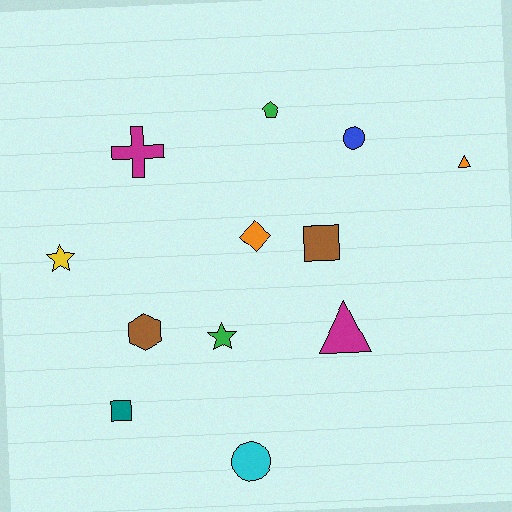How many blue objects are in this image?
There is 1 blue object.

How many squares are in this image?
There are 2 squares.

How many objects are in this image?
There are 12 objects.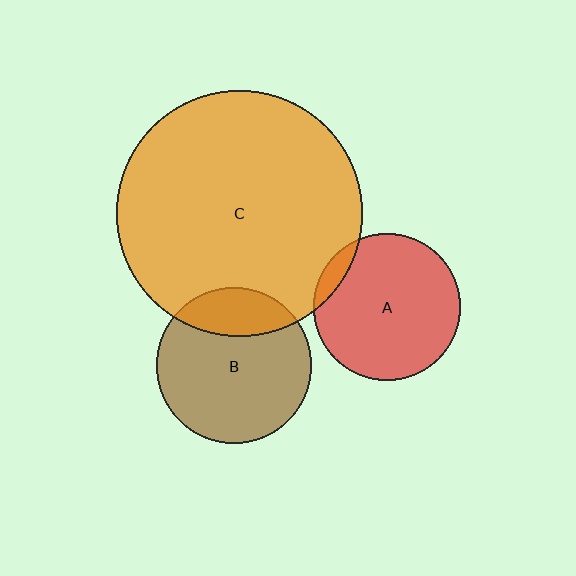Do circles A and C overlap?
Yes.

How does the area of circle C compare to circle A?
Approximately 2.8 times.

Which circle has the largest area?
Circle C (orange).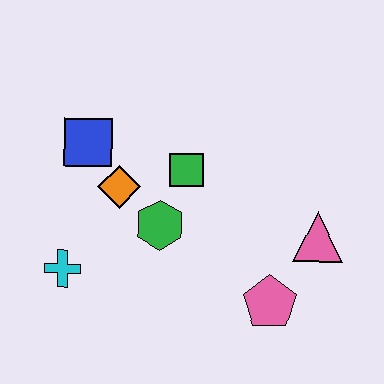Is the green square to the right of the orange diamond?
Yes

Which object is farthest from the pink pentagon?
The blue square is farthest from the pink pentagon.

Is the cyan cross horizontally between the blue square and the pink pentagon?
No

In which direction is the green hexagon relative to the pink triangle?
The green hexagon is to the left of the pink triangle.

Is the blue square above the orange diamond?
Yes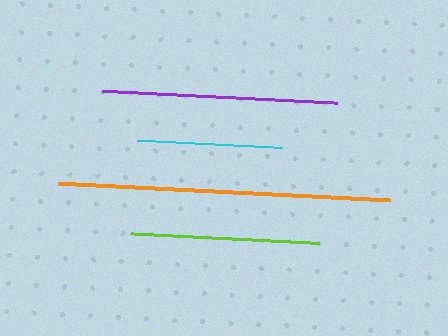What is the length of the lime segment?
The lime segment is approximately 189 pixels long.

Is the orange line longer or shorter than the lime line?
The orange line is longer than the lime line.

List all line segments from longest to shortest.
From longest to shortest: orange, purple, lime, cyan.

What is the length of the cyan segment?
The cyan segment is approximately 145 pixels long.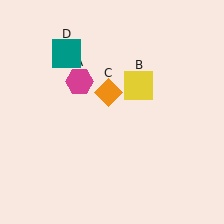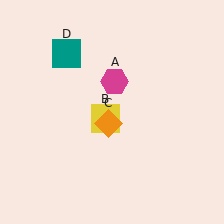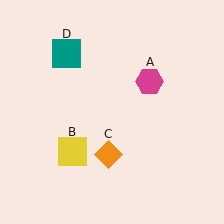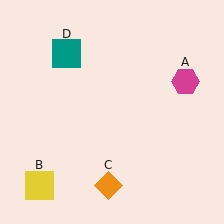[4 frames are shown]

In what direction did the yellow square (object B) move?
The yellow square (object B) moved down and to the left.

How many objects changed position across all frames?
3 objects changed position: magenta hexagon (object A), yellow square (object B), orange diamond (object C).